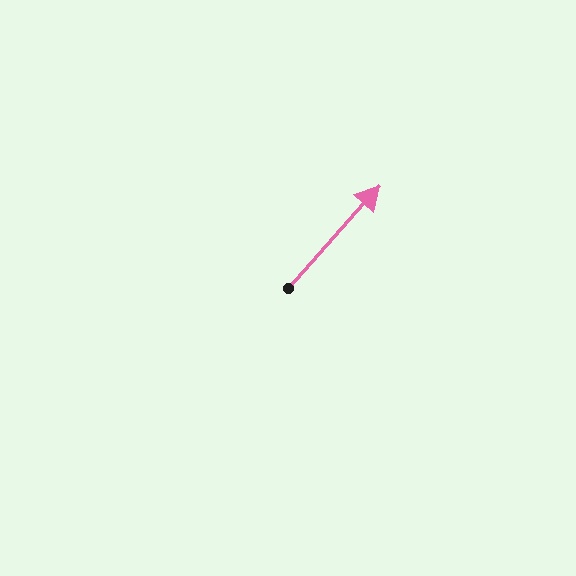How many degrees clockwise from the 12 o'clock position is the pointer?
Approximately 42 degrees.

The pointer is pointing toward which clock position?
Roughly 1 o'clock.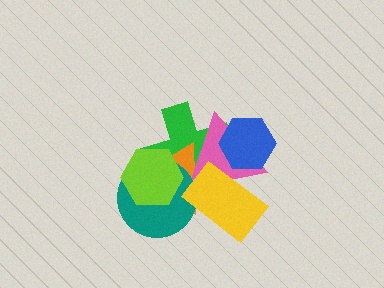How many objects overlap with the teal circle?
4 objects overlap with the teal circle.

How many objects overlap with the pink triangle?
4 objects overlap with the pink triangle.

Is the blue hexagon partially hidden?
No, no other shape covers it.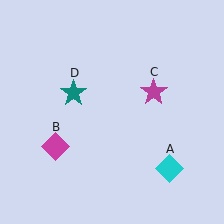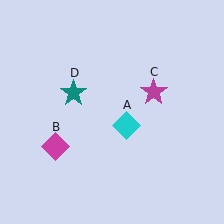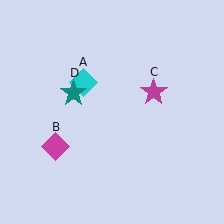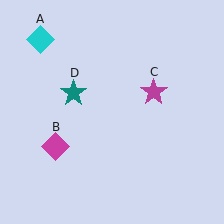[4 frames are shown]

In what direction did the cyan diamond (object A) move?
The cyan diamond (object A) moved up and to the left.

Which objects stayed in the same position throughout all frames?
Magenta diamond (object B) and magenta star (object C) and teal star (object D) remained stationary.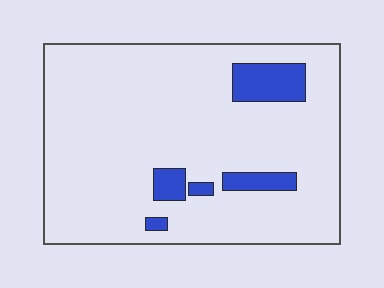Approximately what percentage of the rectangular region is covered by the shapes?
Approximately 10%.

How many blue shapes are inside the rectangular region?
5.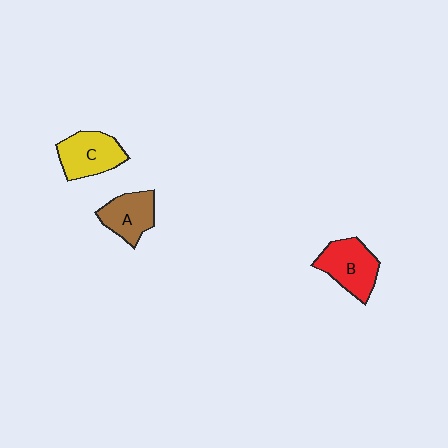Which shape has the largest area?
Shape B (red).